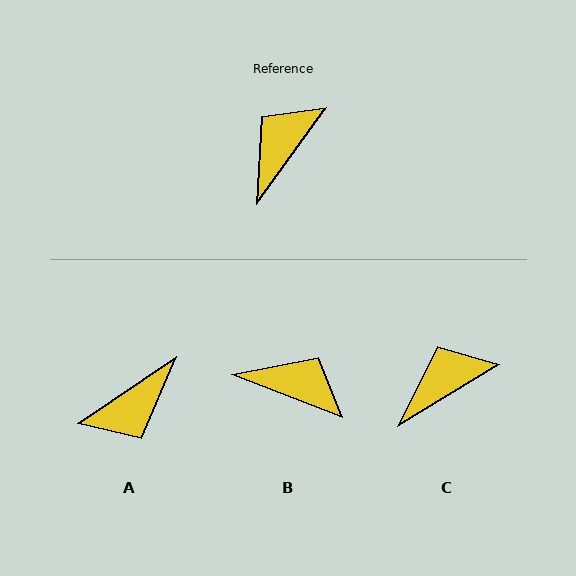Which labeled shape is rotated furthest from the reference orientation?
A, about 160 degrees away.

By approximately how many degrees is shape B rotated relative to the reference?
Approximately 76 degrees clockwise.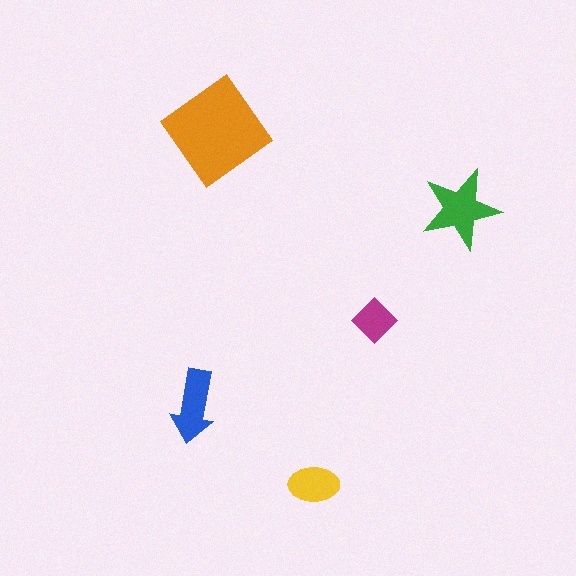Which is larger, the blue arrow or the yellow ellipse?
The blue arrow.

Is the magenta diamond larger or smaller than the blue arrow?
Smaller.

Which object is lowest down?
The yellow ellipse is bottommost.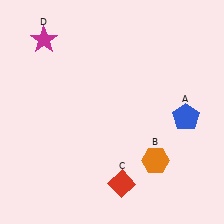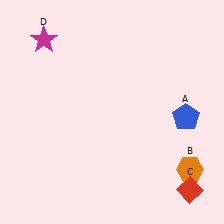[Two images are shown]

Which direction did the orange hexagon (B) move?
The orange hexagon (B) moved right.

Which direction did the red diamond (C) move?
The red diamond (C) moved right.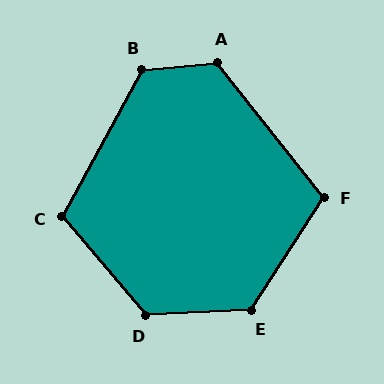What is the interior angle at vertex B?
Approximately 124 degrees (obtuse).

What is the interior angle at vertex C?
Approximately 112 degrees (obtuse).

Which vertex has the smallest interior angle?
F, at approximately 109 degrees.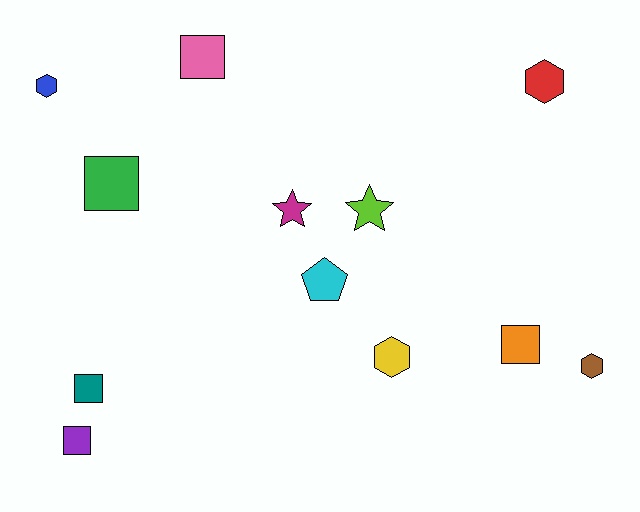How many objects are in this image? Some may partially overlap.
There are 12 objects.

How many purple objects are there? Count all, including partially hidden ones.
There is 1 purple object.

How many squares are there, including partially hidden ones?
There are 5 squares.